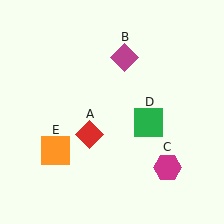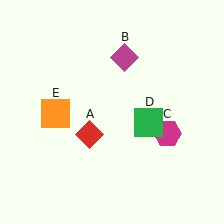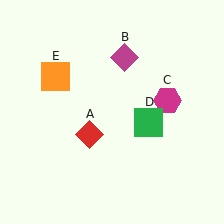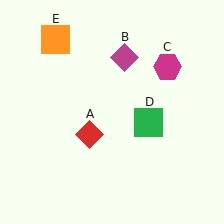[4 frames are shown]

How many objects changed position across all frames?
2 objects changed position: magenta hexagon (object C), orange square (object E).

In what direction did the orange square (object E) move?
The orange square (object E) moved up.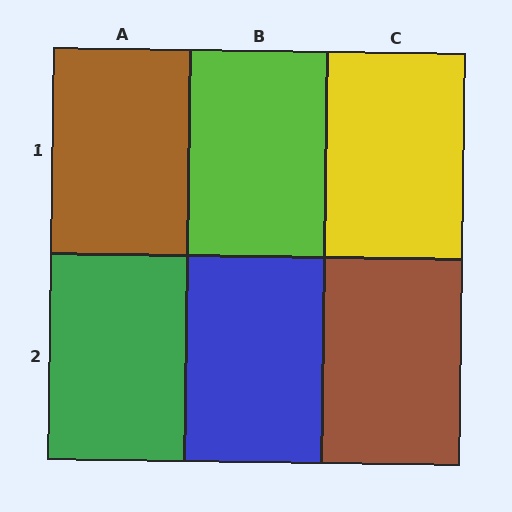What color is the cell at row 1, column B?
Lime.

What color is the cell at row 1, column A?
Brown.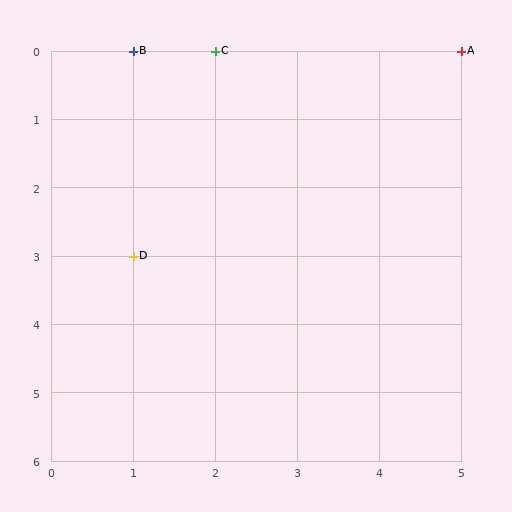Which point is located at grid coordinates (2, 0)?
Point C is at (2, 0).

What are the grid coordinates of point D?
Point D is at grid coordinates (1, 3).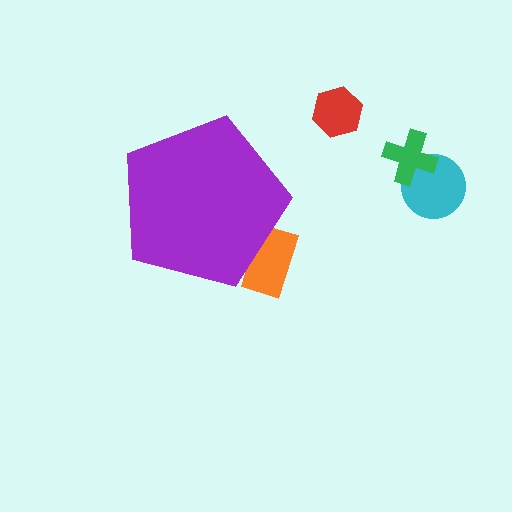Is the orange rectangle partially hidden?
Yes, the orange rectangle is partially hidden behind the purple pentagon.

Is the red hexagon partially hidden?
No, the red hexagon is fully visible.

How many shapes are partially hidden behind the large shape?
1 shape is partially hidden.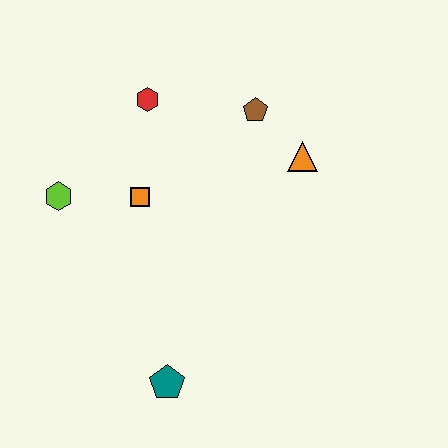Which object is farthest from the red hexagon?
The teal pentagon is farthest from the red hexagon.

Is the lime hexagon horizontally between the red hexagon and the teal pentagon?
No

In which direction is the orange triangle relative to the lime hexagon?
The orange triangle is to the right of the lime hexagon.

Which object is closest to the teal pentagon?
The orange square is closest to the teal pentagon.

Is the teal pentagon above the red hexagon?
No